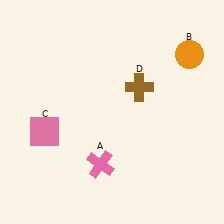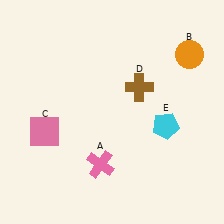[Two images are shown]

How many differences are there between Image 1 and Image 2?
There is 1 difference between the two images.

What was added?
A cyan pentagon (E) was added in Image 2.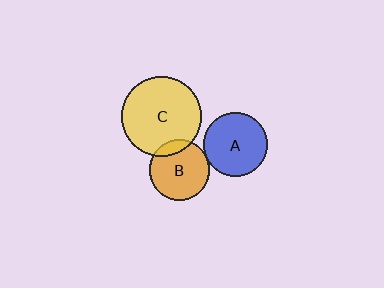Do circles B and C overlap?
Yes.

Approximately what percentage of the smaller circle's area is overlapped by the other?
Approximately 15%.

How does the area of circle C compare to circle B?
Approximately 1.8 times.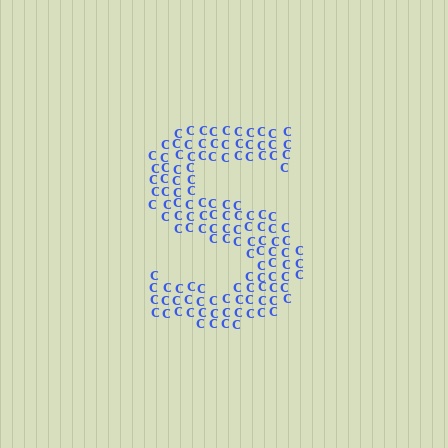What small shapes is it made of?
It is made of small letter C's.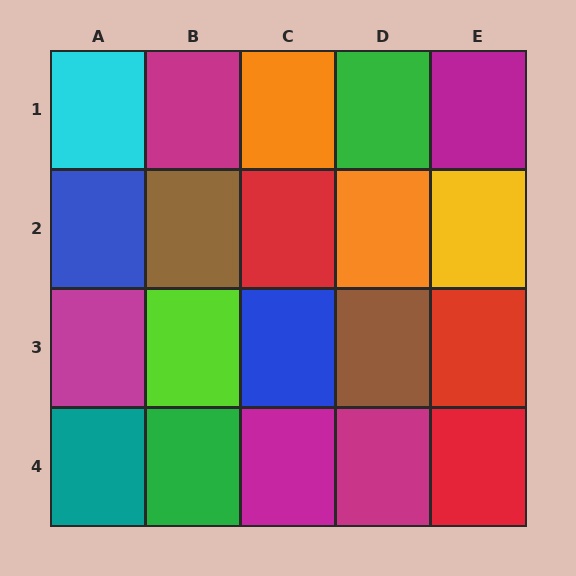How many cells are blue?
2 cells are blue.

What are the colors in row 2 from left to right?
Blue, brown, red, orange, yellow.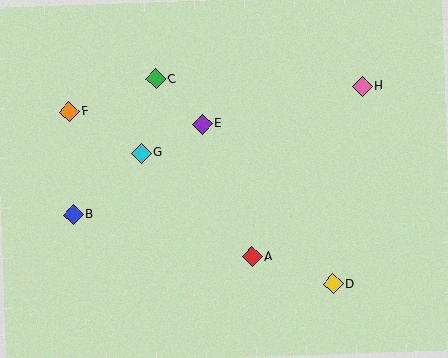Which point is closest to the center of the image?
Point E at (203, 124) is closest to the center.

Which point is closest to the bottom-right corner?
Point D is closest to the bottom-right corner.